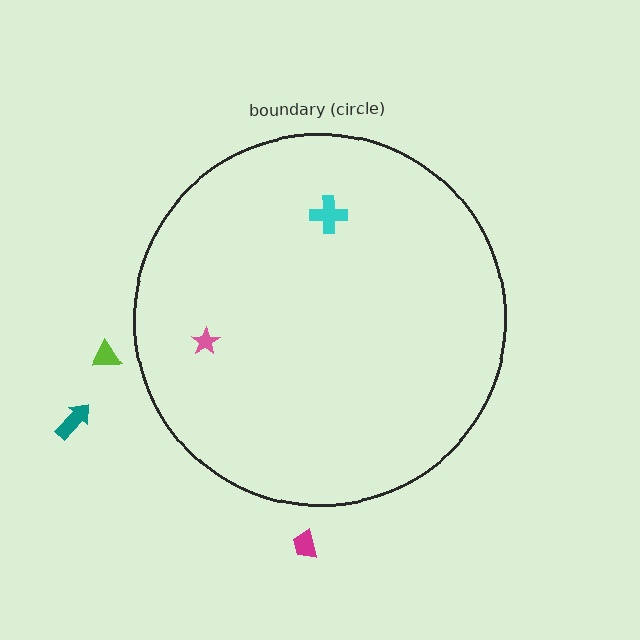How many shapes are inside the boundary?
2 inside, 3 outside.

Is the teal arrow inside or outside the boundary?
Outside.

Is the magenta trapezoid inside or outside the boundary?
Outside.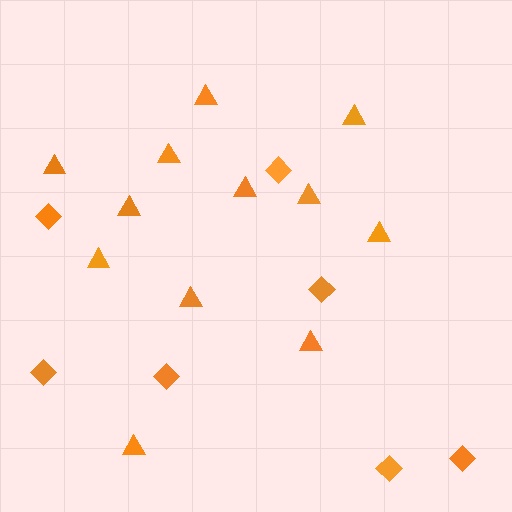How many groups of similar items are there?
There are 2 groups: one group of diamonds (7) and one group of triangles (12).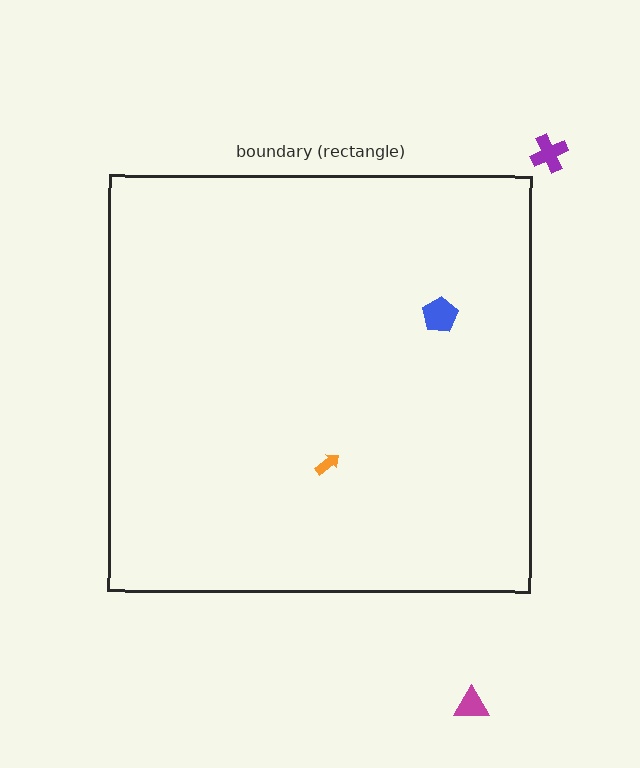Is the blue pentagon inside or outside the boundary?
Inside.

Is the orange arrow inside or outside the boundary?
Inside.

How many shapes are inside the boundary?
2 inside, 2 outside.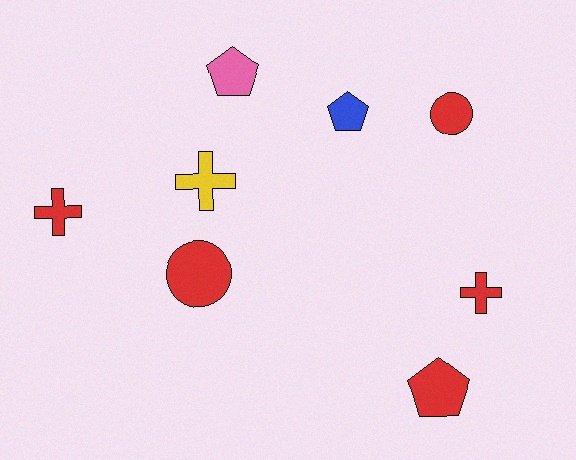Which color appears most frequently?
Red, with 5 objects.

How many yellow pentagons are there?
There are no yellow pentagons.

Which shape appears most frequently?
Pentagon, with 3 objects.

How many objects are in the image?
There are 8 objects.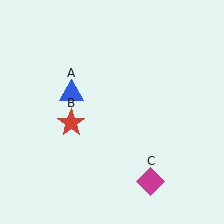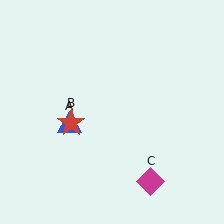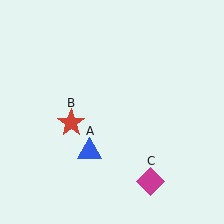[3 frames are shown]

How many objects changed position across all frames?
1 object changed position: blue triangle (object A).